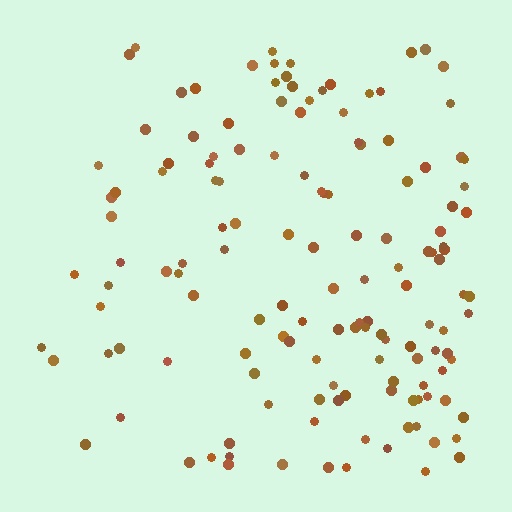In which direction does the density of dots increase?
From left to right, with the right side densest.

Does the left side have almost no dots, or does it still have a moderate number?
Still a moderate number, just noticeably fewer than the right.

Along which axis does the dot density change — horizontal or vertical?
Horizontal.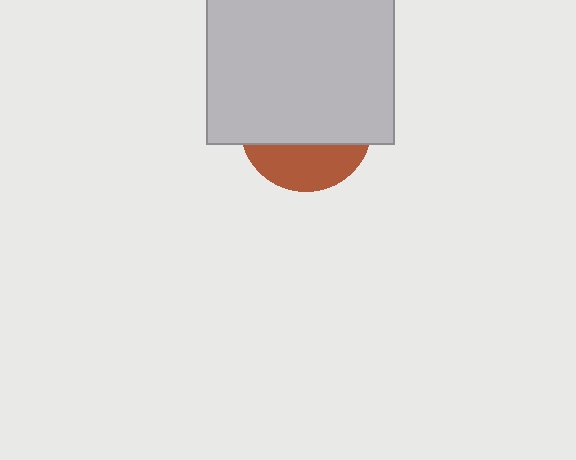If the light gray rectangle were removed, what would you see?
You would see the complete brown circle.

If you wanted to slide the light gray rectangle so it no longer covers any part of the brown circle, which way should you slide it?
Slide it up — that is the most direct way to separate the two shapes.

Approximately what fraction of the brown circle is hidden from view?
Roughly 68% of the brown circle is hidden behind the light gray rectangle.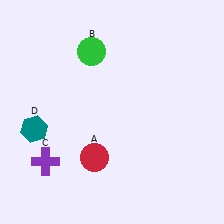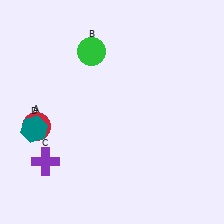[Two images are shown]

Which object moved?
The red circle (A) moved left.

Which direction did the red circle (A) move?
The red circle (A) moved left.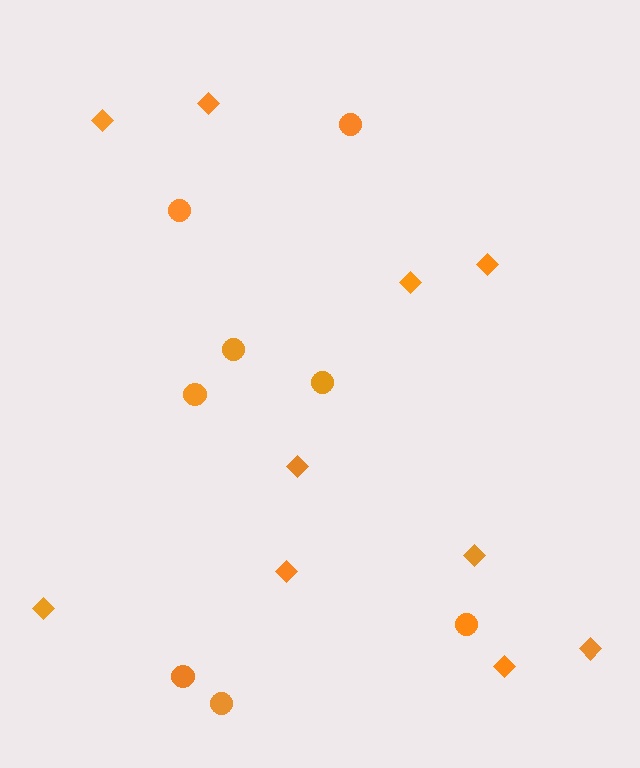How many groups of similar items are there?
There are 2 groups: one group of circles (8) and one group of diamonds (10).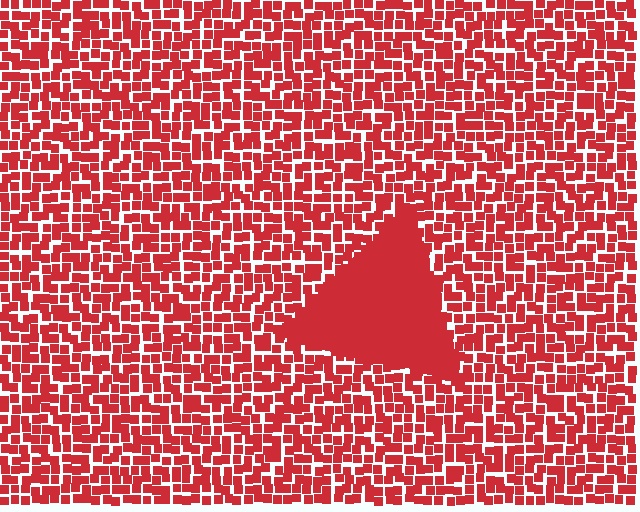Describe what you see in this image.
The image contains small red elements arranged at two different densities. A triangle-shaped region is visible where the elements are more densely packed than the surrounding area.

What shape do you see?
I see a triangle.